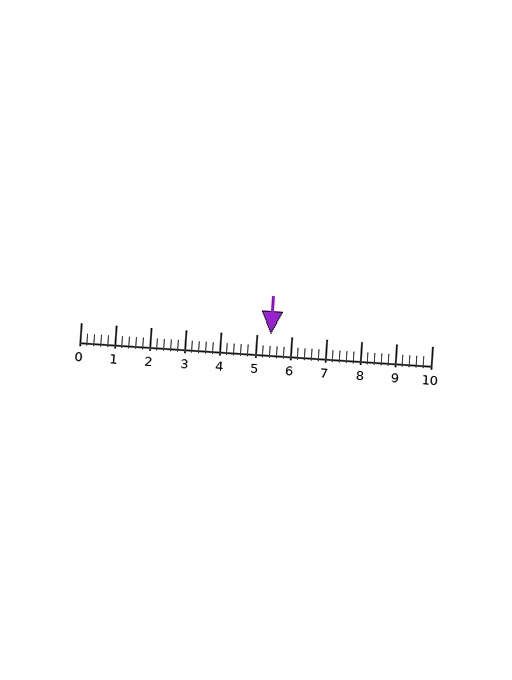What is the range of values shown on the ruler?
The ruler shows values from 0 to 10.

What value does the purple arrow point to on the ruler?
The purple arrow points to approximately 5.4.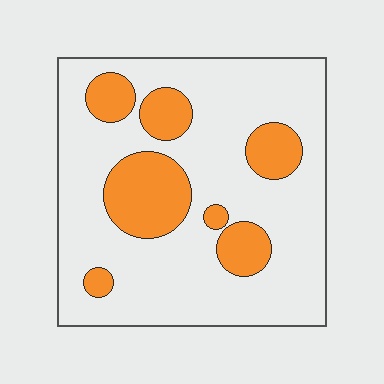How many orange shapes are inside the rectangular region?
7.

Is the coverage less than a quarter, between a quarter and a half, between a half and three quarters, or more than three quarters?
Less than a quarter.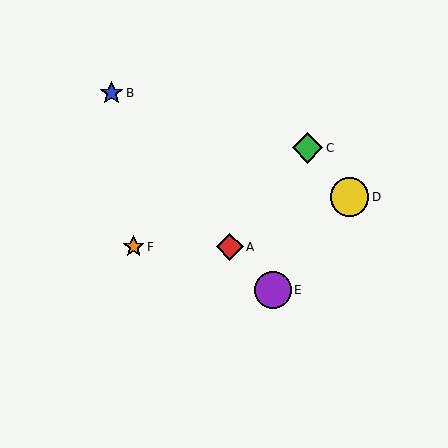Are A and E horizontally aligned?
No, A is at y≈247 and E is at y≈290.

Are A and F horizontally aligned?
Yes, both are at y≈247.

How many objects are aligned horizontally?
2 objects (A, F) are aligned horizontally.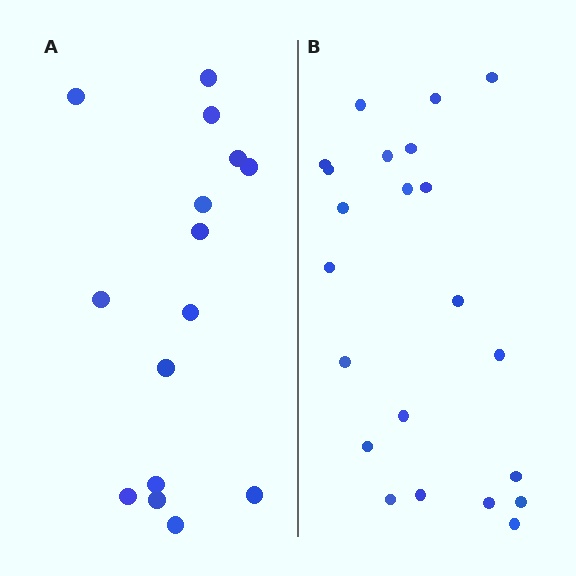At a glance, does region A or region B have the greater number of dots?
Region B (the right region) has more dots.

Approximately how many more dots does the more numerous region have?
Region B has roughly 8 or so more dots than region A.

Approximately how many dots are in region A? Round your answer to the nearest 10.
About 20 dots. (The exact count is 15, which rounds to 20.)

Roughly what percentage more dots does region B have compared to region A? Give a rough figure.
About 45% more.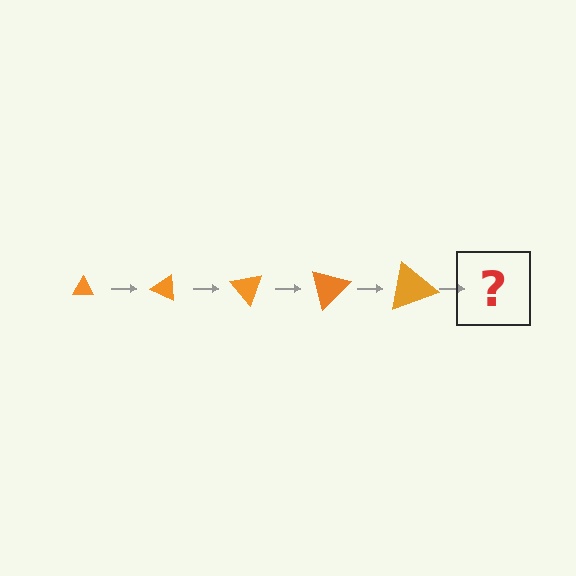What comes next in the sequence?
The next element should be a triangle, larger than the previous one and rotated 125 degrees from the start.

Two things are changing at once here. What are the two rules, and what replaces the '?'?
The two rules are that the triangle grows larger each step and it rotates 25 degrees each step. The '?' should be a triangle, larger than the previous one and rotated 125 degrees from the start.